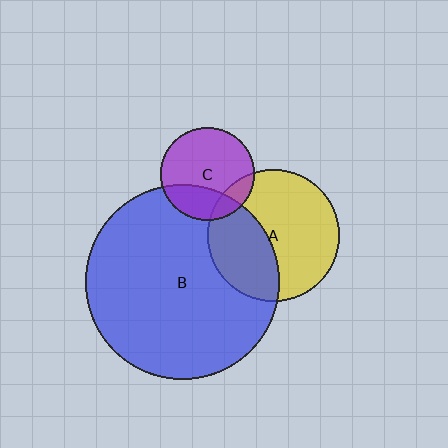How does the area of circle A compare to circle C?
Approximately 2.0 times.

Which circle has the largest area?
Circle B (blue).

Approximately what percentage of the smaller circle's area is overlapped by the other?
Approximately 15%.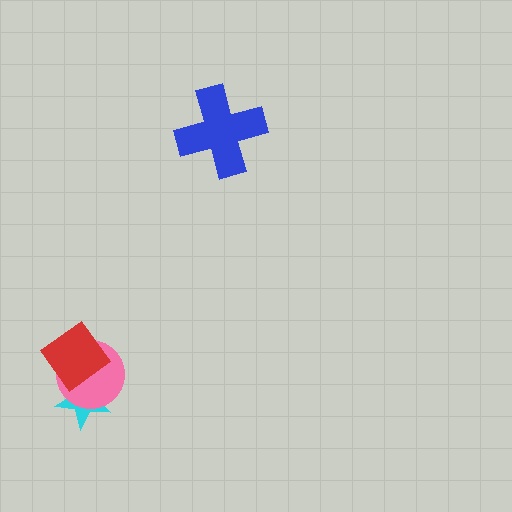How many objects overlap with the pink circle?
2 objects overlap with the pink circle.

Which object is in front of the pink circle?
The red diamond is in front of the pink circle.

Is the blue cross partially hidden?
No, no other shape covers it.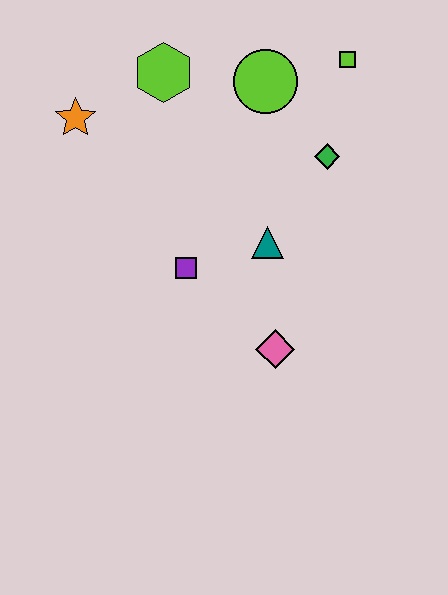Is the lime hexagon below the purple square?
No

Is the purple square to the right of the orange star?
Yes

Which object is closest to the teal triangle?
The purple square is closest to the teal triangle.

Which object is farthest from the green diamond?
The orange star is farthest from the green diamond.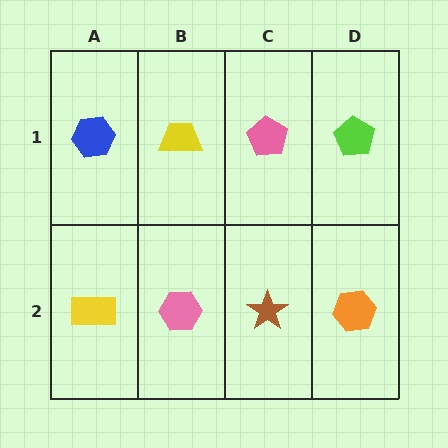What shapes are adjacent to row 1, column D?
An orange hexagon (row 2, column D), a pink pentagon (row 1, column C).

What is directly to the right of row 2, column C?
An orange hexagon.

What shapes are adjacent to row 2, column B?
A yellow trapezoid (row 1, column B), a yellow rectangle (row 2, column A), a brown star (row 2, column C).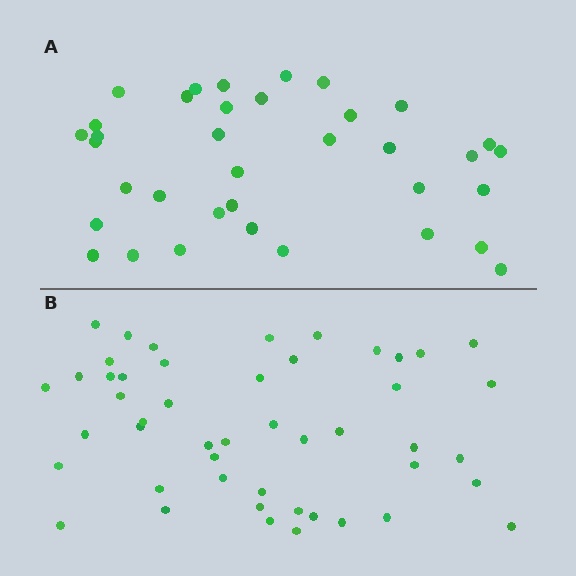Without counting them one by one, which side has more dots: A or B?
Region B (the bottom region) has more dots.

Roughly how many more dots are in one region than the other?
Region B has roughly 12 or so more dots than region A.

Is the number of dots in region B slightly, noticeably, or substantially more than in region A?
Region B has noticeably more, but not dramatically so. The ratio is roughly 1.3 to 1.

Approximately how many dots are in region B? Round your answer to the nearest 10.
About 50 dots. (The exact count is 48, which rounds to 50.)